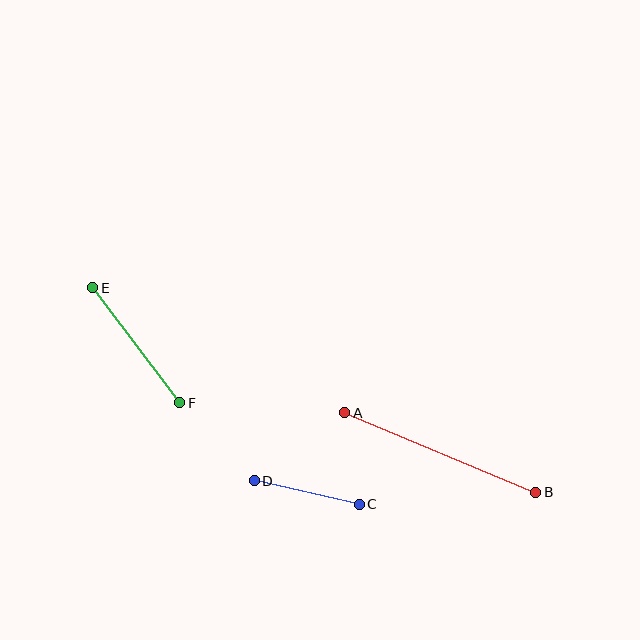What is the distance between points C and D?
The distance is approximately 108 pixels.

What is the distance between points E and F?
The distance is approximately 144 pixels.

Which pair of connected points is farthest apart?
Points A and B are farthest apart.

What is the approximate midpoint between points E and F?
The midpoint is at approximately (136, 345) pixels.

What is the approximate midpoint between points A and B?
The midpoint is at approximately (440, 453) pixels.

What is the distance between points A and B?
The distance is approximately 207 pixels.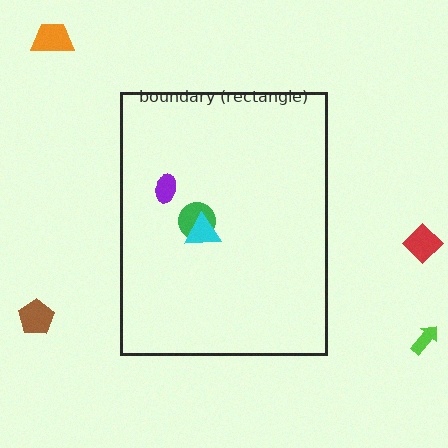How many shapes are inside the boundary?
3 inside, 4 outside.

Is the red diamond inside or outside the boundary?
Outside.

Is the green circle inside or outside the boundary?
Inside.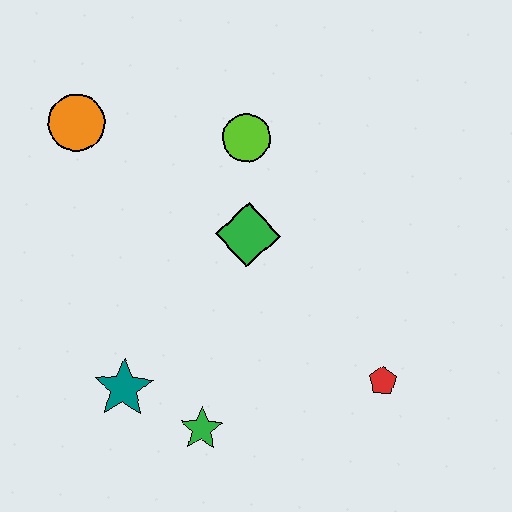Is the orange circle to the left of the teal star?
Yes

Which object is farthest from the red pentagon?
The orange circle is farthest from the red pentagon.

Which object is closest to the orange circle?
The lime circle is closest to the orange circle.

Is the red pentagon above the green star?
Yes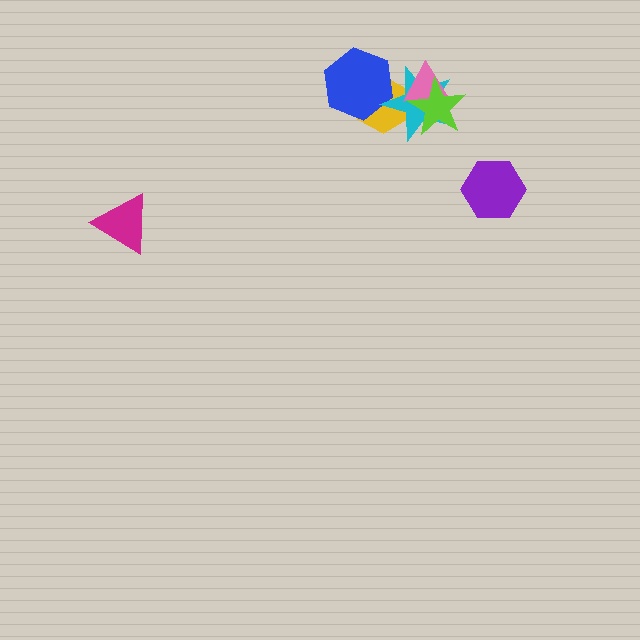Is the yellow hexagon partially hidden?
Yes, it is partially covered by another shape.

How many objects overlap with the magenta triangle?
0 objects overlap with the magenta triangle.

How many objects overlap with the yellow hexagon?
3 objects overlap with the yellow hexagon.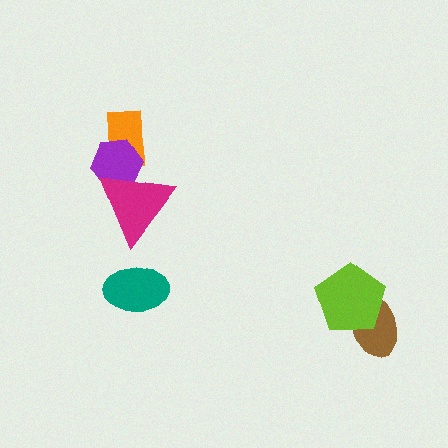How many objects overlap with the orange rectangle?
1 object overlaps with the orange rectangle.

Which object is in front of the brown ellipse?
The lime pentagon is in front of the brown ellipse.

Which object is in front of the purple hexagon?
The magenta triangle is in front of the purple hexagon.